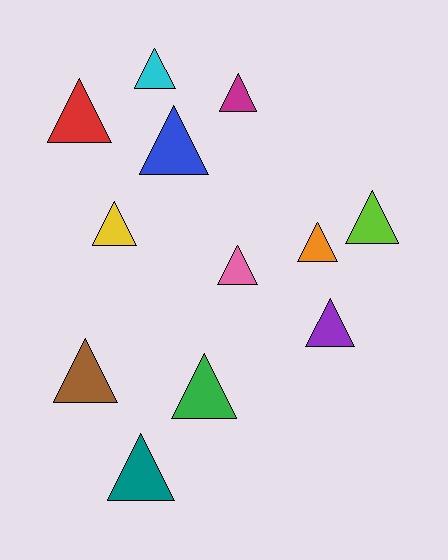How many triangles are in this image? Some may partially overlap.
There are 12 triangles.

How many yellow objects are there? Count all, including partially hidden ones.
There is 1 yellow object.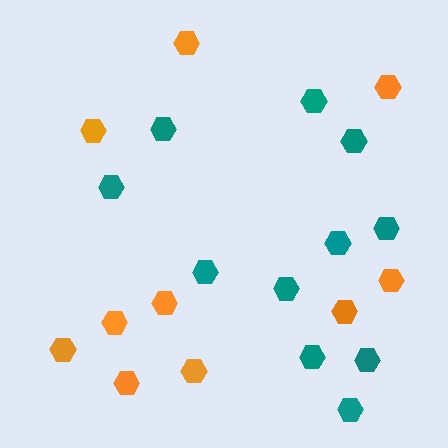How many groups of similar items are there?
There are 2 groups: one group of orange hexagons (10) and one group of teal hexagons (11).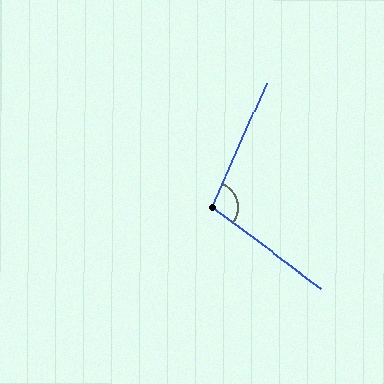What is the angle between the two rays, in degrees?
Approximately 103 degrees.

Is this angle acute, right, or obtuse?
It is obtuse.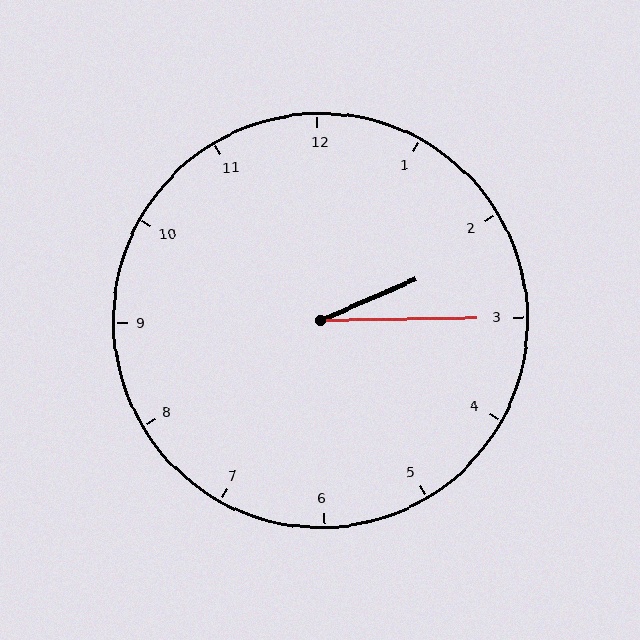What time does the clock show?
2:15.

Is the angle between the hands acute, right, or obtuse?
It is acute.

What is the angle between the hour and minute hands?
Approximately 22 degrees.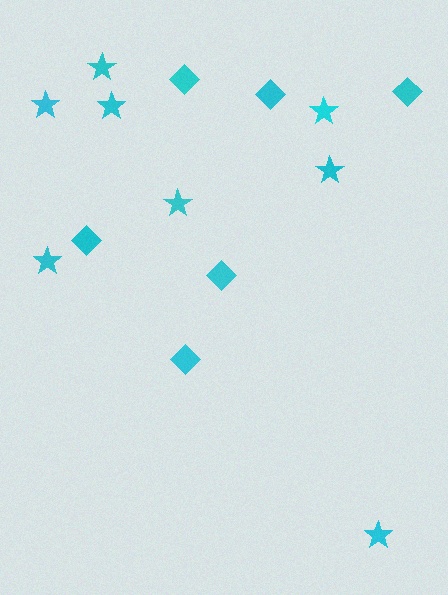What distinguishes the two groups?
There are 2 groups: one group of diamonds (6) and one group of stars (8).